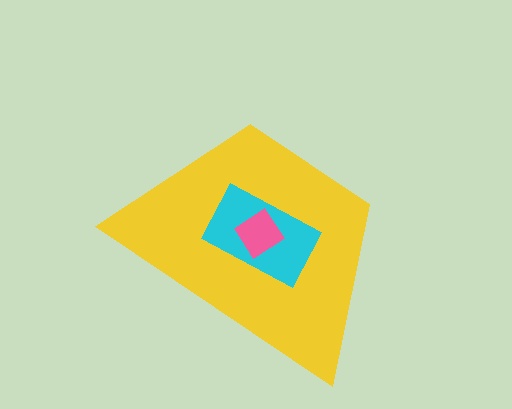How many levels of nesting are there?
3.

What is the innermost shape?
The pink diamond.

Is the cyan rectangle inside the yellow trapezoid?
Yes.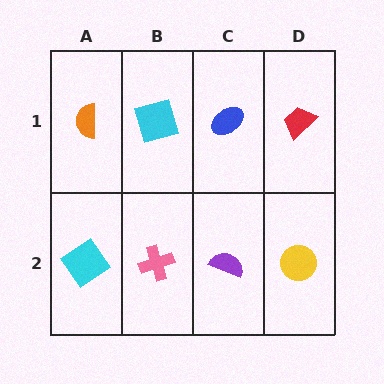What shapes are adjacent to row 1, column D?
A yellow circle (row 2, column D), a blue ellipse (row 1, column C).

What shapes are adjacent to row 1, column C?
A purple semicircle (row 2, column C), a cyan square (row 1, column B), a red trapezoid (row 1, column D).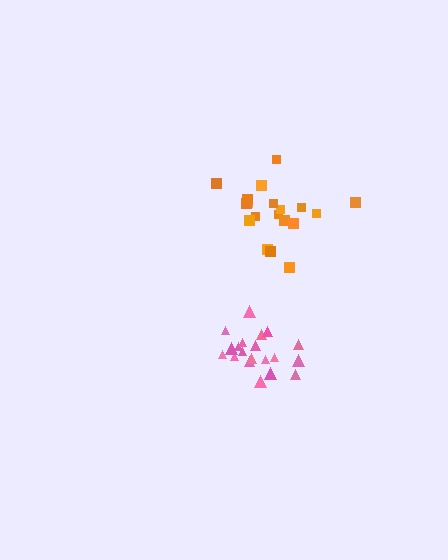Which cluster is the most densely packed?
Pink.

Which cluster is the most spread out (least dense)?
Orange.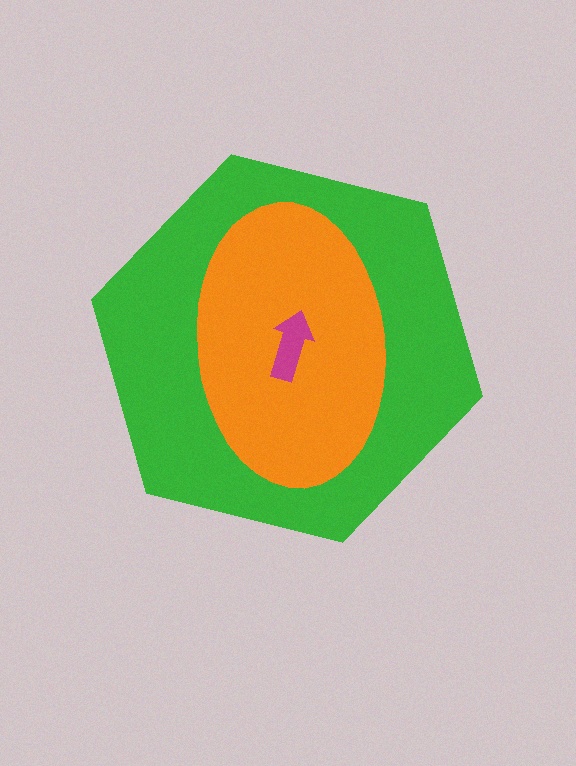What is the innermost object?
The magenta arrow.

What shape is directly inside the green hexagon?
The orange ellipse.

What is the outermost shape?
The green hexagon.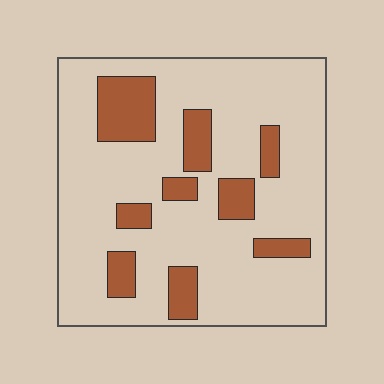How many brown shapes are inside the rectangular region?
9.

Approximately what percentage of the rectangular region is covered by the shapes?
Approximately 20%.